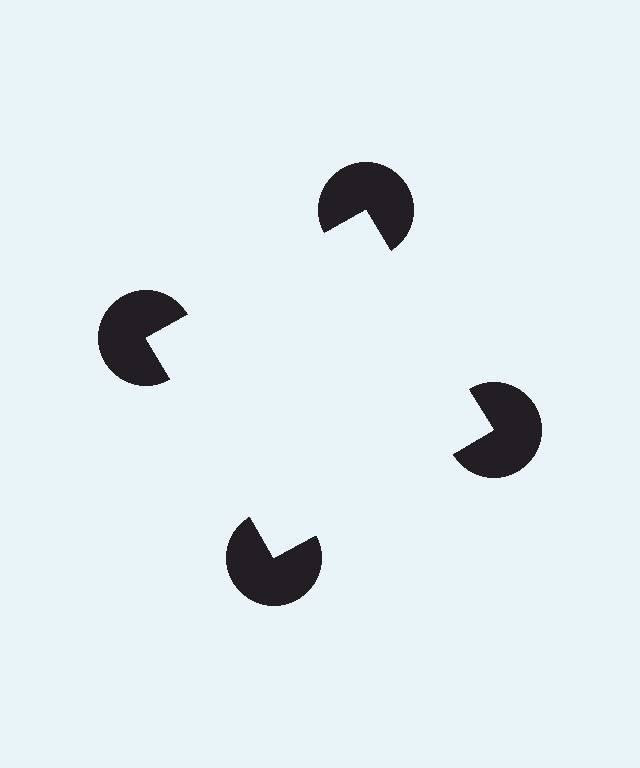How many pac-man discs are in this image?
There are 4 — one at each vertex of the illusory square.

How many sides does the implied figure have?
4 sides.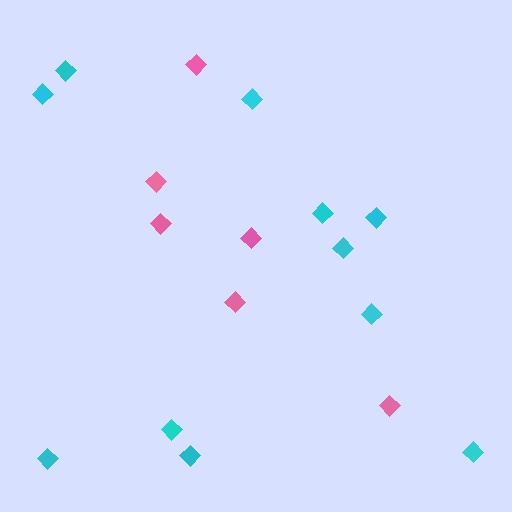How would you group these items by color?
There are 2 groups: one group of pink diamonds (6) and one group of cyan diamonds (11).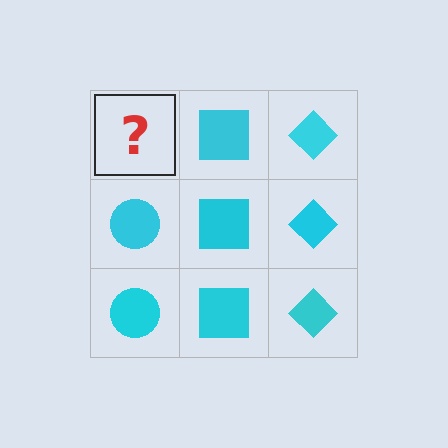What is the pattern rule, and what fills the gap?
The rule is that each column has a consistent shape. The gap should be filled with a cyan circle.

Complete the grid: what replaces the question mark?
The question mark should be replaced with a cyan circle.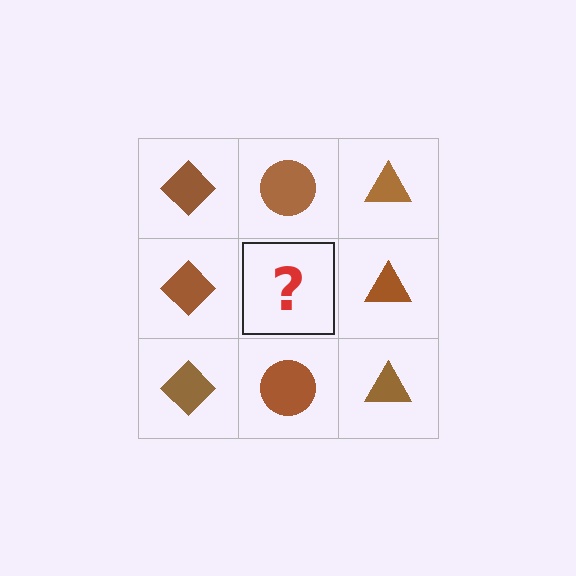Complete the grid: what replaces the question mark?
The question mark should be replaced with a brown circle.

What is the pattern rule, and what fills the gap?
The rule is that each column has a consistent shape. The gap should be filled with a brown circle.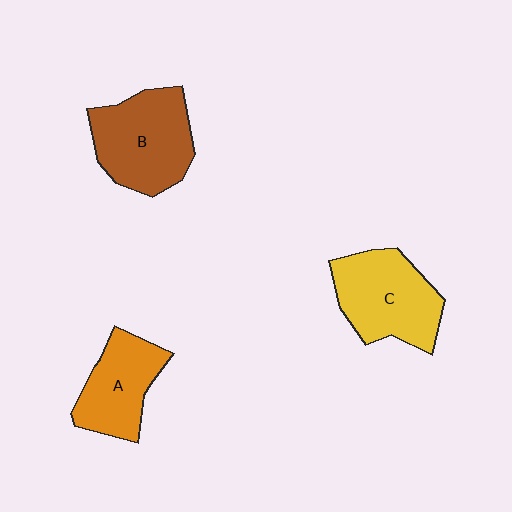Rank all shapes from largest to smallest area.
From largest to smallest: B (brown), C (yellow), A (orange).